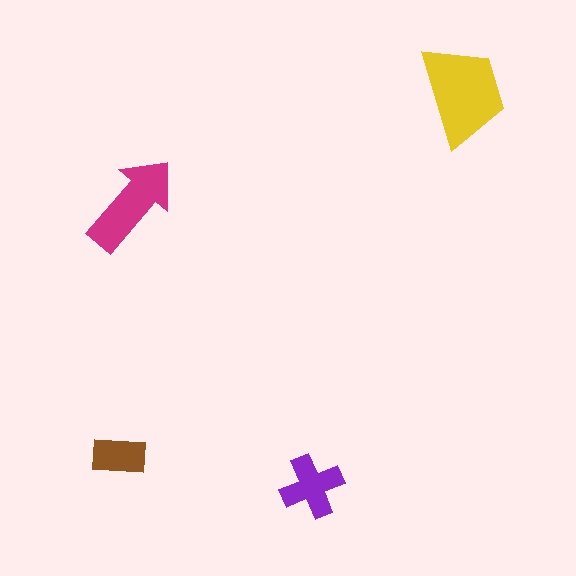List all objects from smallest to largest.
The brown rectangle, the purple cross, the magenta arrow, the yellow trapezoid.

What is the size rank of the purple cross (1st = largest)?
3rd.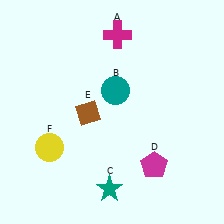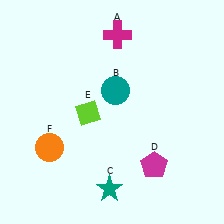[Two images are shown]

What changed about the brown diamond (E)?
In Image 1, E is brown. In Image 2, it changed to lime.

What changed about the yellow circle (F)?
In Image 1, F is yellow. In Image 2, it changed to orange.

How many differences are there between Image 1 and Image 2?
There are 2 differences between the two images.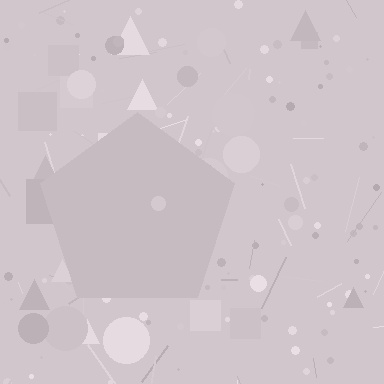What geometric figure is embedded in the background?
A pentagon is embedded in the background.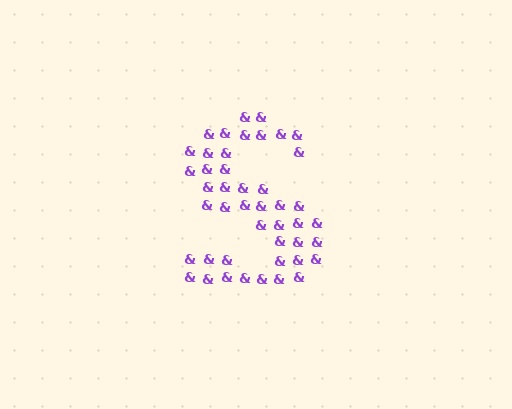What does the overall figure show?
The overall figure shows the letter S.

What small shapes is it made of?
It is made of small ampersands.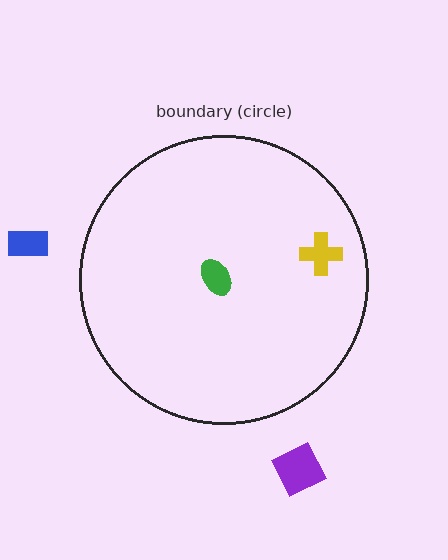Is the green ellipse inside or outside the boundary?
Inside.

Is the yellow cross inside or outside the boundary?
Inside.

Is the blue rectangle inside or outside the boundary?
Outside.